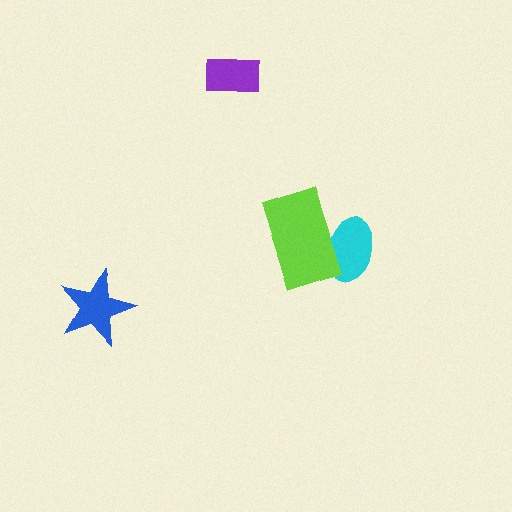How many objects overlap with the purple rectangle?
0 objects overlap with the purple rectangle.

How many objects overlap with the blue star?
0 objects overlap with the blue star.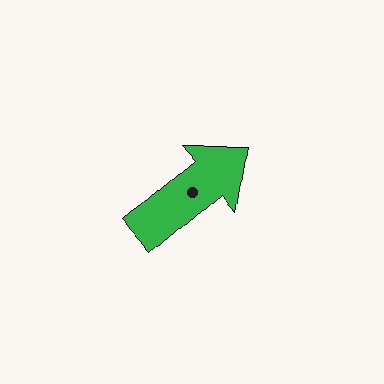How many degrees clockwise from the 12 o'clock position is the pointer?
Approximately 50 degrees.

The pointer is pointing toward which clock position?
Roughly 2 o'clock.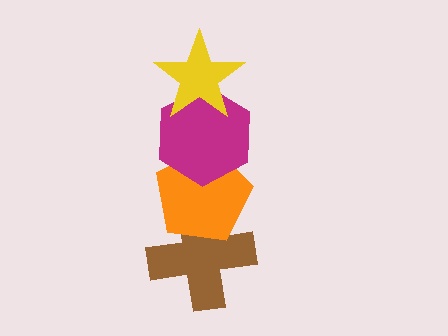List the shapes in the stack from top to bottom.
From top to bottom: the yellow star, the magenta hexagon, the orange pentagon, the brown cross.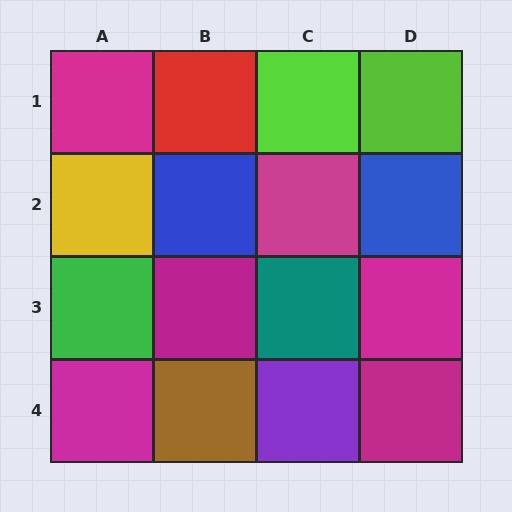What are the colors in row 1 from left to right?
Magenta, red, lime, lime.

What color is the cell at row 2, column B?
Blue.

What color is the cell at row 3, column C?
Teal.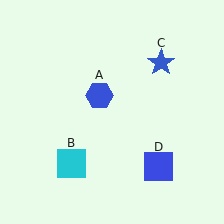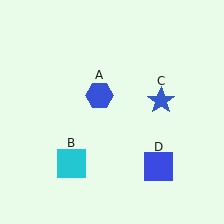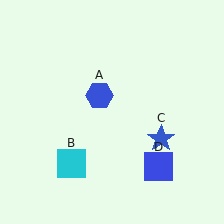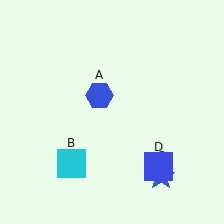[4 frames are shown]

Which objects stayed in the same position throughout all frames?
Blue hexagon (object A) and cyan square (object B) and blue square (object D) remained stationary.